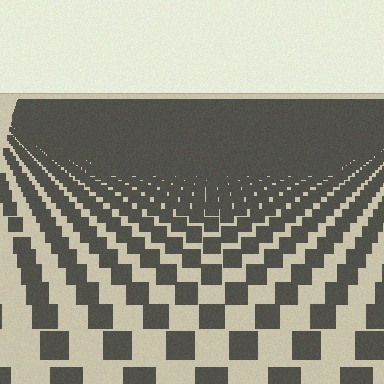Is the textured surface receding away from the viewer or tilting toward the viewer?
The surface is receding away from the viewer. Texture elements get smaller and denser toward the top.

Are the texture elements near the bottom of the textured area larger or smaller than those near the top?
Larger. Near the bottom, elements are closer to the viewer and appear at a bigger on-screen size.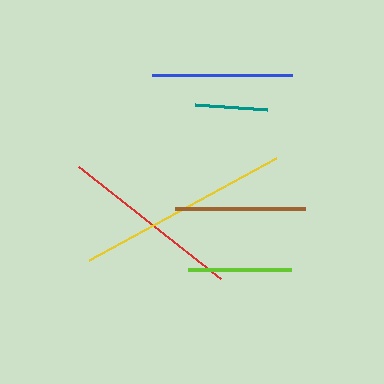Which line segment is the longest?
The yellow line is the longest at approximately 214 pixels.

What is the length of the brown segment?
The brown segment is approximately 130 pixels long.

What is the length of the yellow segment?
The yellow segment is approximately 214 pixels long.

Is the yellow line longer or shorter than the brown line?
The yellow line is longer than the brown line.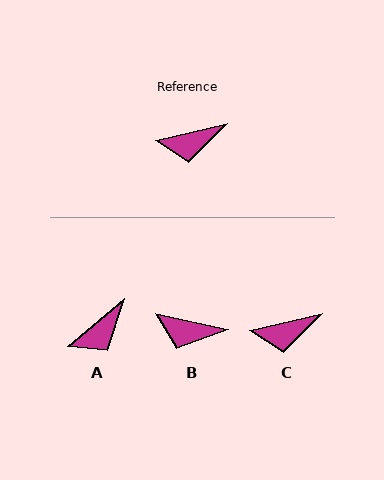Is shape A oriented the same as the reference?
No, it is off by about 27 degrees.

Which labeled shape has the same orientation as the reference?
C.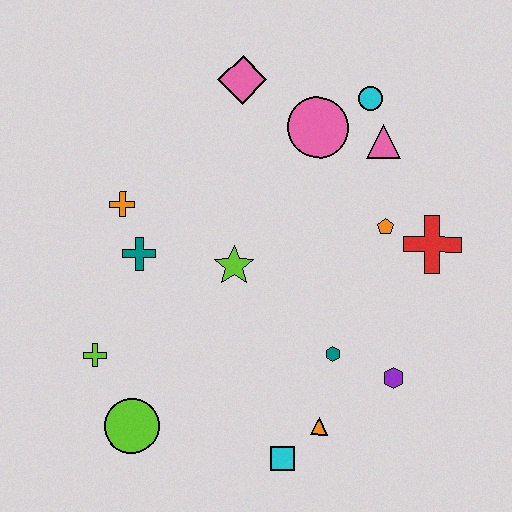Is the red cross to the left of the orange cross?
No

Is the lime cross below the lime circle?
No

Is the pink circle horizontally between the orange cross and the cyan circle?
Yes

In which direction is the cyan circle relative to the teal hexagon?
The cyan circle is above the teal hexagon.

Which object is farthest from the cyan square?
The pink diamond is farthest from the cyan square.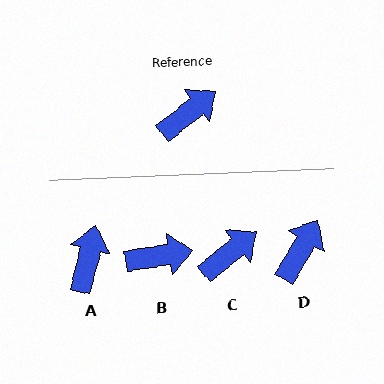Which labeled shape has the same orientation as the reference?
C.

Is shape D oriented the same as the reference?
No, it is off by about 21 degrees.